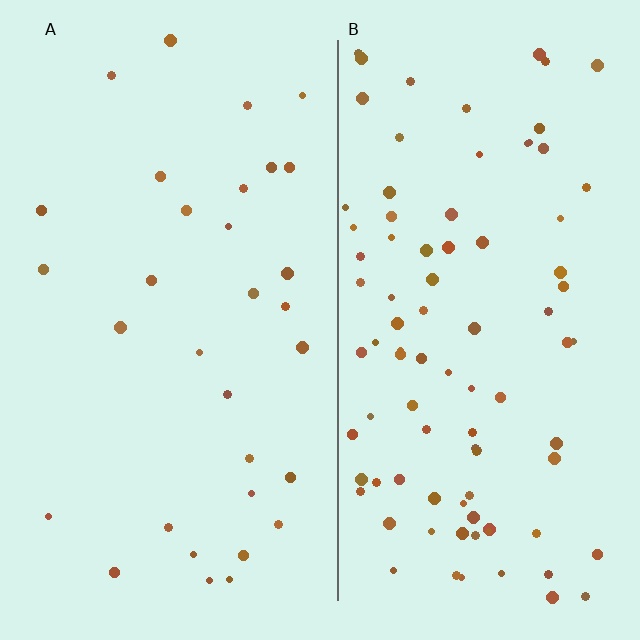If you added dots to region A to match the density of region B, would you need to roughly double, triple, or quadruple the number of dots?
Approximately triple.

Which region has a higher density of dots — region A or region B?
B (the right).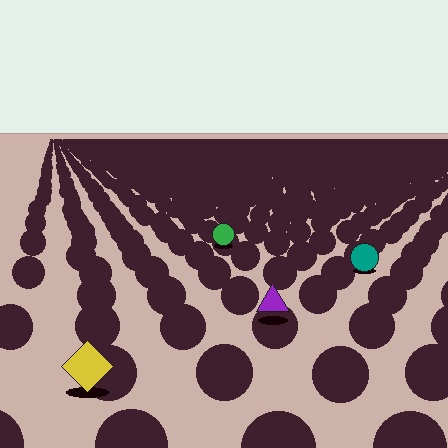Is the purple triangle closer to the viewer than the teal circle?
Yes. The purple triangle is closer — you can tell from the texture gradient: the ground texture is coarser near it.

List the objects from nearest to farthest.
From nearest to farthest: the yellow diamond, the purple triangle, the teal circle, the green circle.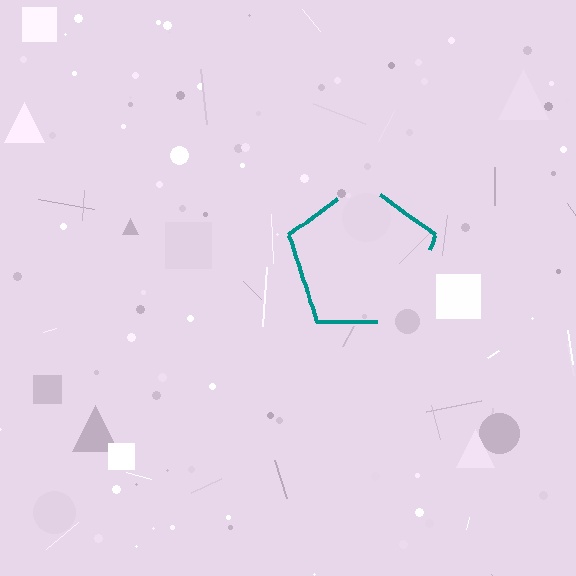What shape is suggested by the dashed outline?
The dashed outline suggests a pentagon.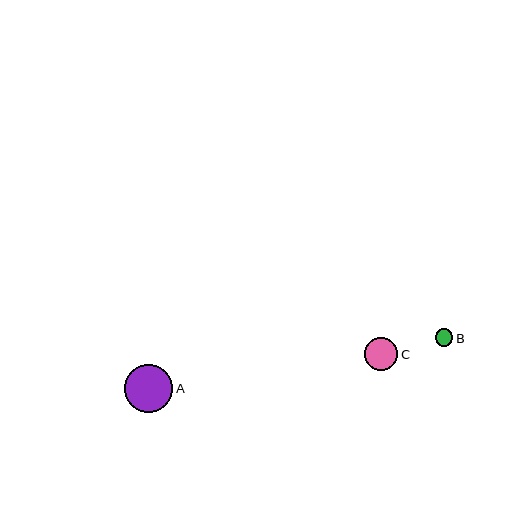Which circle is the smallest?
Circle B is the smallest with a size of approximately 17 pixels.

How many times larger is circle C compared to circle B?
Circle C is approximately 1.9 times the size of circle B.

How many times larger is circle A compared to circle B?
Circle A is approximately 2.8 times the size of circle B.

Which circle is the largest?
Circle A is the largest with a size of approximately 48 pixels.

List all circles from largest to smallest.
From largest to smallest: A, C, B.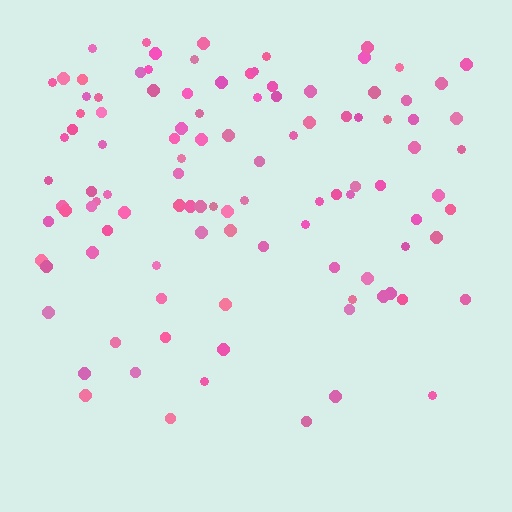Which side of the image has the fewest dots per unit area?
The bottom.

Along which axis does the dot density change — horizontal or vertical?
Vertical.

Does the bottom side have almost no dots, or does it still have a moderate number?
Still a moderate number, just noticeably fewer than the top.